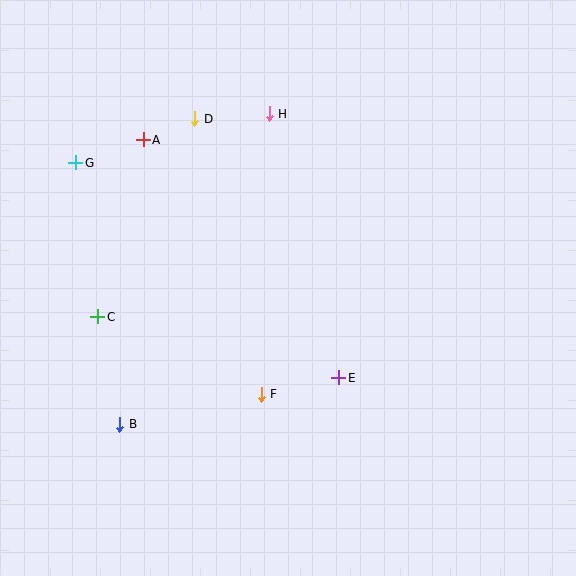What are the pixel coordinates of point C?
Point C is at (98, 317).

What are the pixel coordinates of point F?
Point F is at (261, 394).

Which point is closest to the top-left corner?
Point G is closest to the top-left corner.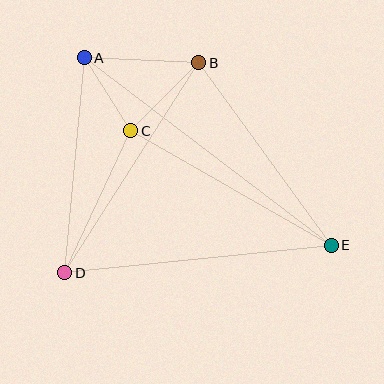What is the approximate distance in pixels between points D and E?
The distance between D and E is approximately 268 pixels.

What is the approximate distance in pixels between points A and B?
The distance between A and B is approximately 115 pixels.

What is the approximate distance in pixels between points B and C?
The distance between B and C is approximately 96 pixels.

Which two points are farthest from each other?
Points A and E are farthest from each other.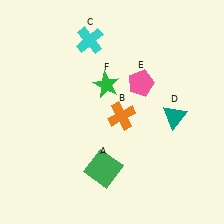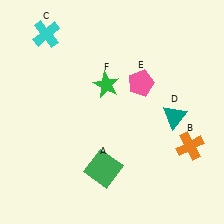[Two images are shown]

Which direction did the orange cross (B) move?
The orange cross (B) moved right.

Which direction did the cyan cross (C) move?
The cyan cross (C) moved left.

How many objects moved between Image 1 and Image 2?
2 objects moved between the two images.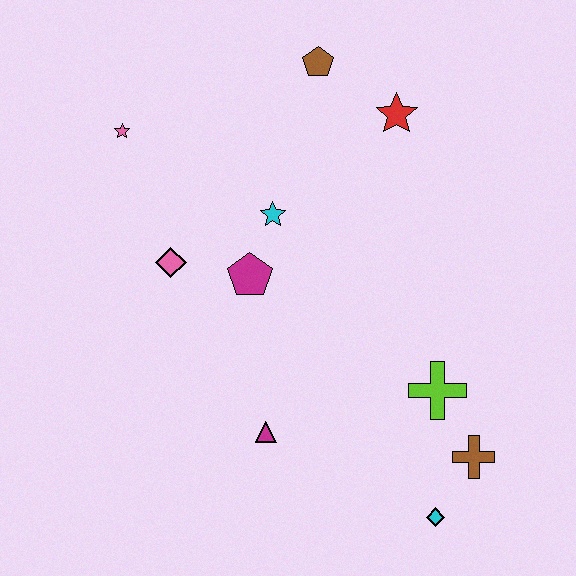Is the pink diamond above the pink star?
No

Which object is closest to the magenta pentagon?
The cyan star is closest to the magenta pentagon.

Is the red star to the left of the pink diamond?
No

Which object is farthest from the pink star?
The cyan diamond is farthest from the pink star.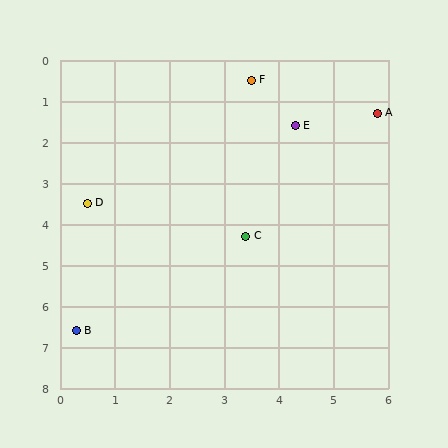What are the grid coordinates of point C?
Point C is at approximately (3.4, 4.3).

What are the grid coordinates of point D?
Point D is at approximately (0.5, 3.5).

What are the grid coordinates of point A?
Point A is at approximately (5.8, 1.3).